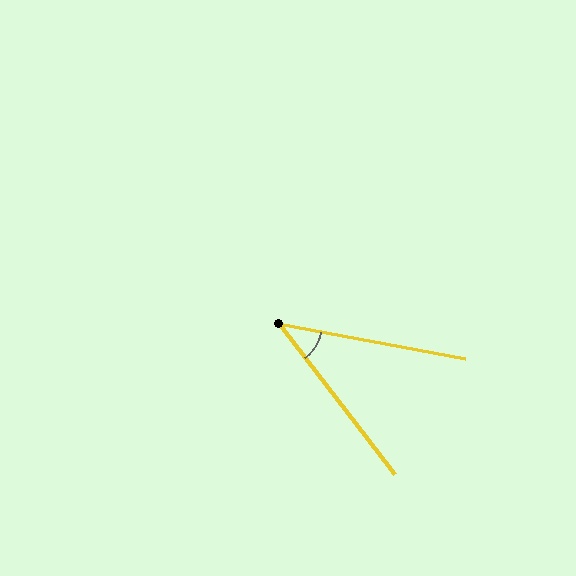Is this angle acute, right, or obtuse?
It is acute.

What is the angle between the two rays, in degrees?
Approximately 42 degrees.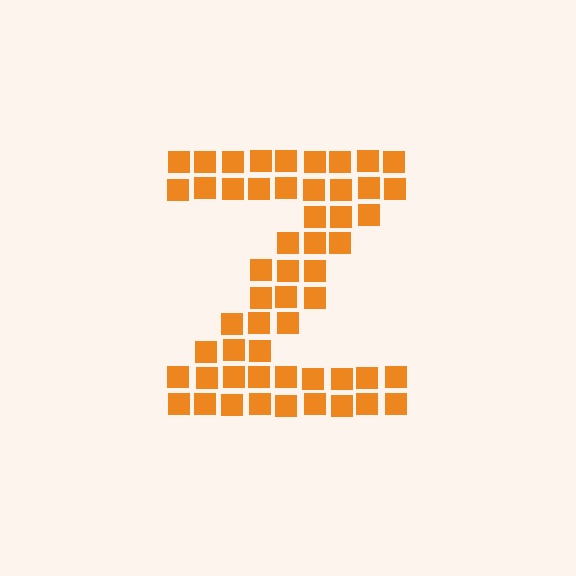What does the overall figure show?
The overall figure shows the letter Z.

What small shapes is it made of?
It is made of small squares.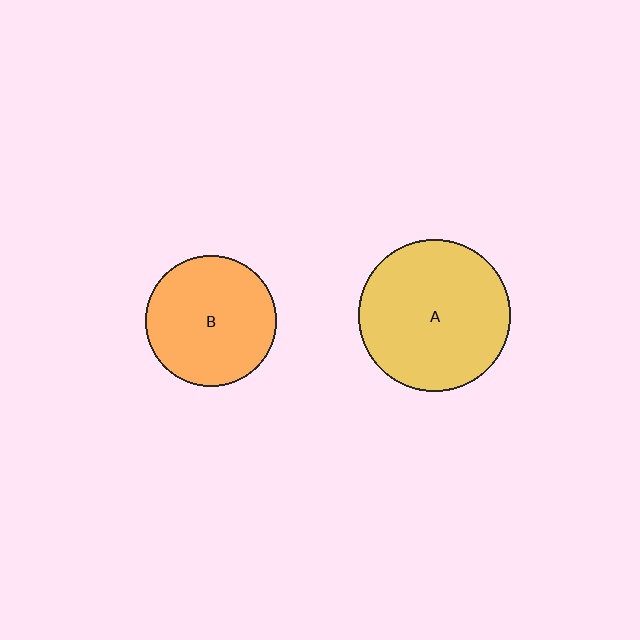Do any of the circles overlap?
No, none of the circles overlap.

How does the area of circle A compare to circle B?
Approximately 1.3 times.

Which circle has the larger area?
Circle A (yellow).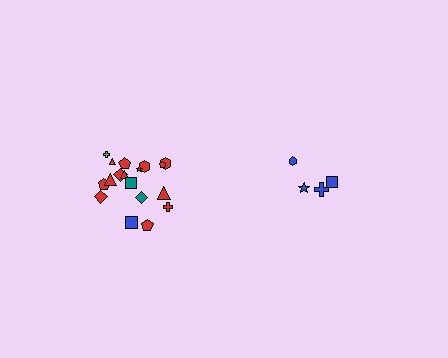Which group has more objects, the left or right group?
The left group.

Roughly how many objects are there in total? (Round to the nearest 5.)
Roughly 20 objects in total.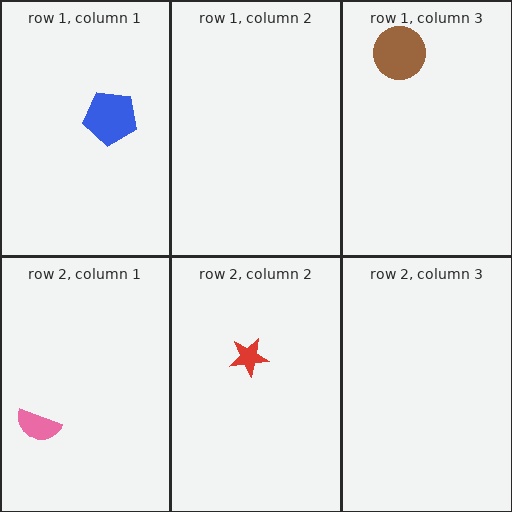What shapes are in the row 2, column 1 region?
The pink semicircle.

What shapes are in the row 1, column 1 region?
The blue pentagon.